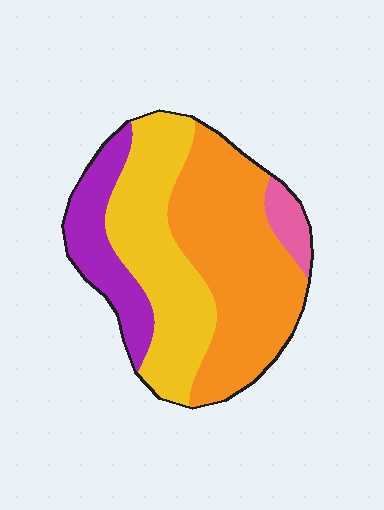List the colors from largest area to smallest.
From largest to smallest: orange, yellow, purple, pink.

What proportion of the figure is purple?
Purple takes up about one sixth (1/6) of the figure.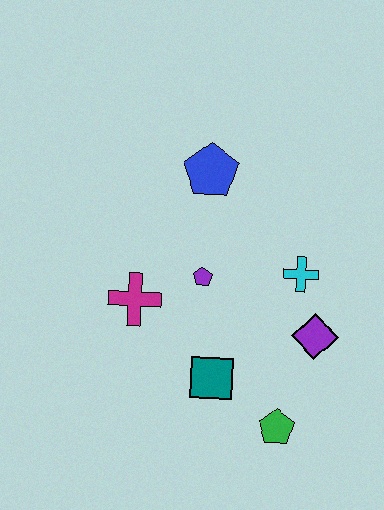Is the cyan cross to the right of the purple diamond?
No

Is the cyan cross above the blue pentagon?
No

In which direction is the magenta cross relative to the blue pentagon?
The magenta cross is below the blue pentagon.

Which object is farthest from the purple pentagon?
The green pentagon is farthest from the purple pentagon.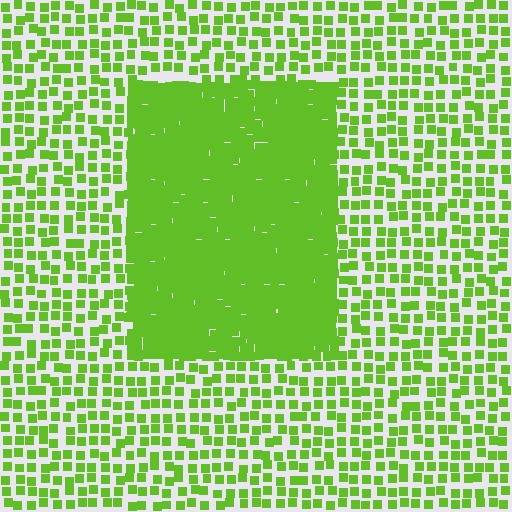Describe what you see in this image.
The image contains small lime elements arranged at two different densities. A rectangle-shaped region is visible where the elements are more densely packed than the surrounding area.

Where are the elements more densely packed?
The elements are more densely packed inside the rectangle boundary.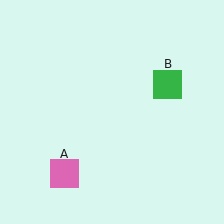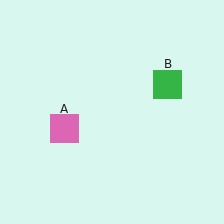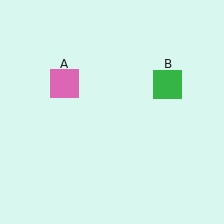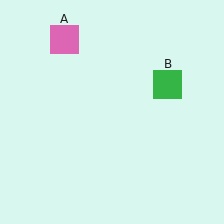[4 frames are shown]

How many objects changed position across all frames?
1 object changed position: pink square (object A).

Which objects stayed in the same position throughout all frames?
Green square (object B) remained stationary.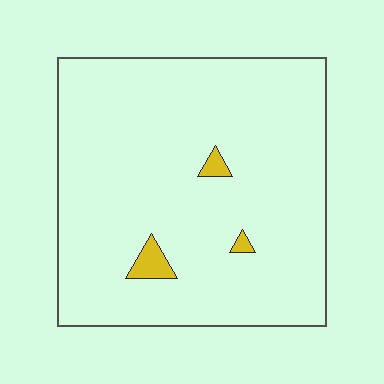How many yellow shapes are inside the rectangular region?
3.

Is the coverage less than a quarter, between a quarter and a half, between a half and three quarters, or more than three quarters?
Less than a quarter.